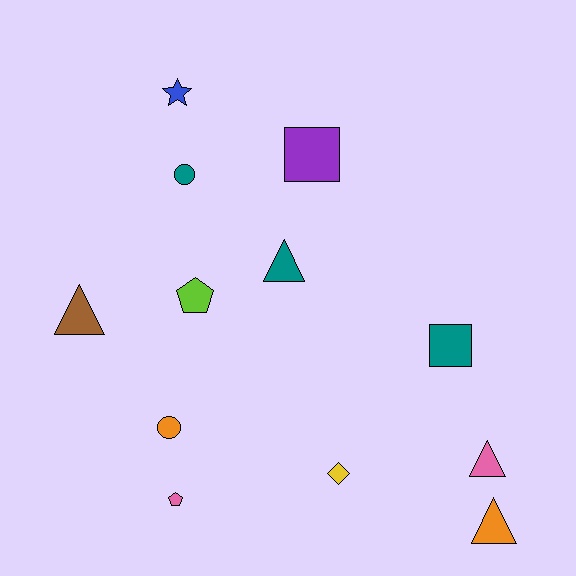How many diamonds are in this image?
There is 1 diamond.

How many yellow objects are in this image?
There is 1 yellow object.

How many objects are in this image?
There are 12 objects.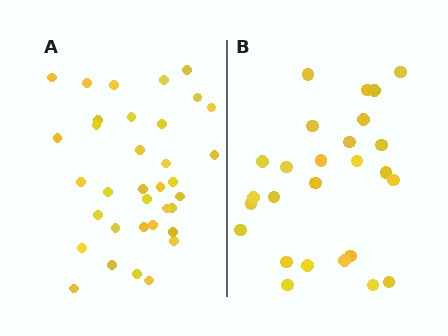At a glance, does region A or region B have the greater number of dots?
Region A (the left region) has more dots.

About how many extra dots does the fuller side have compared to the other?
Region A has roughly 8 or so more dots than region B.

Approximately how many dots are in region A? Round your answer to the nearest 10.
About 40 dots. (The exact count is 35, which rounds to 40.)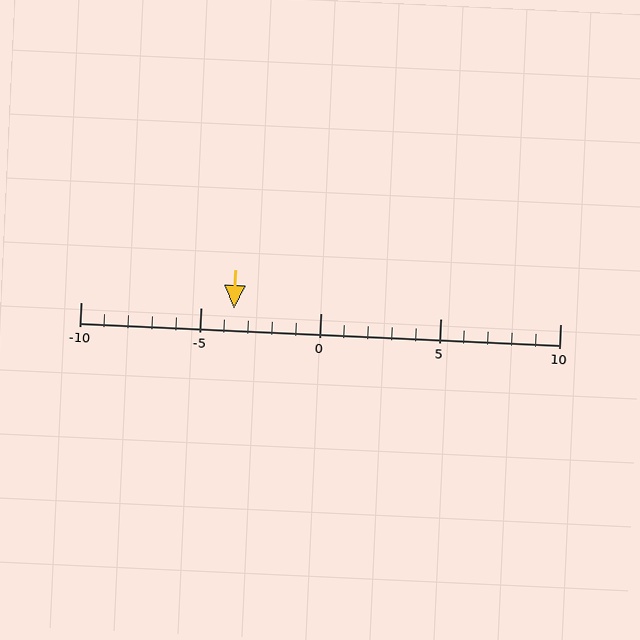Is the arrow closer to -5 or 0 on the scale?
The arrow is closer to -5.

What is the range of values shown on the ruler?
The ruler shows values from -10 to 10.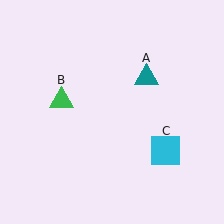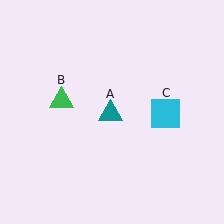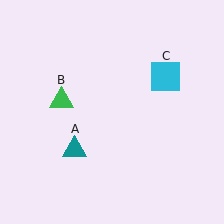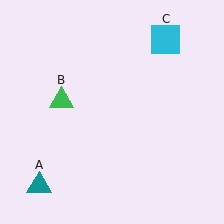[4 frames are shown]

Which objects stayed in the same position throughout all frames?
Green triangle (object B) remained stationary.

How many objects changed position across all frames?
2 objects changed position: teal triangle (object A), cyan square (object C).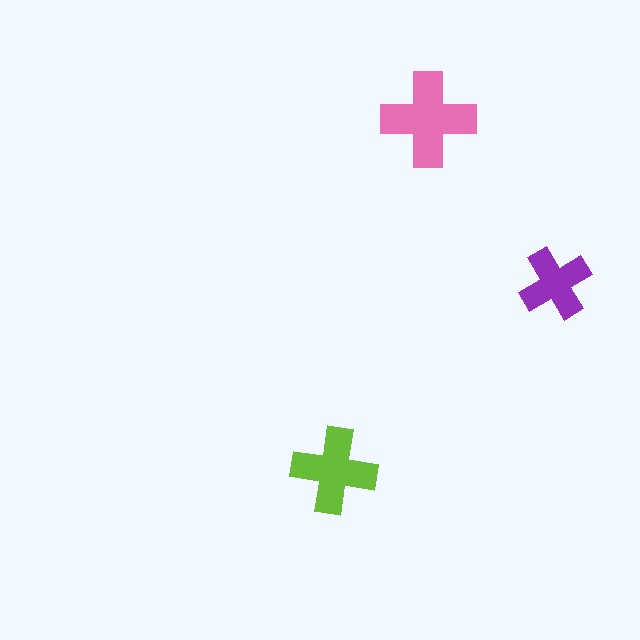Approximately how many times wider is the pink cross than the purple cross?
About 1.5 times wider.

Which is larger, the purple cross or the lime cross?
The lime one.